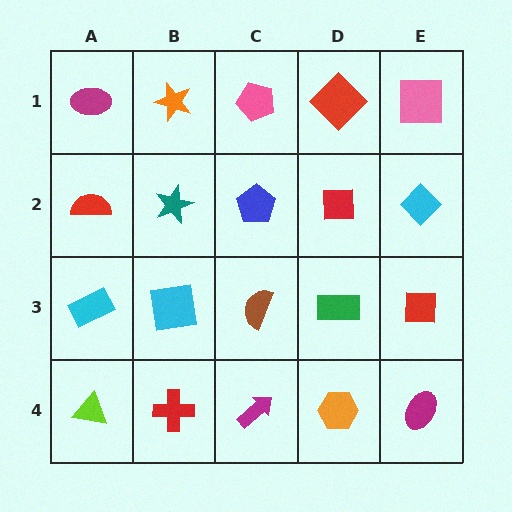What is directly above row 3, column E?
A cyan diamond.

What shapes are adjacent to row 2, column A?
A magenta ellipse (row 1, column A), a cyan rectangle (row 3, column A), a teal star (row 2, column B).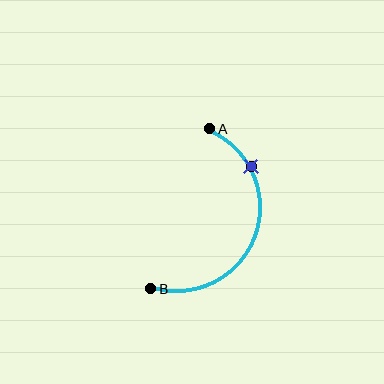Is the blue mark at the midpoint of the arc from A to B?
No. The blue mark lies on the arc but is closer to endpoint A. The arc midpoint would be at the point on the curve equidistant along the arc from both A and B.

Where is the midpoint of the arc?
The arc midpoint is the point on the curve farthest from the straight line joining A and B. It sits to the right of that line.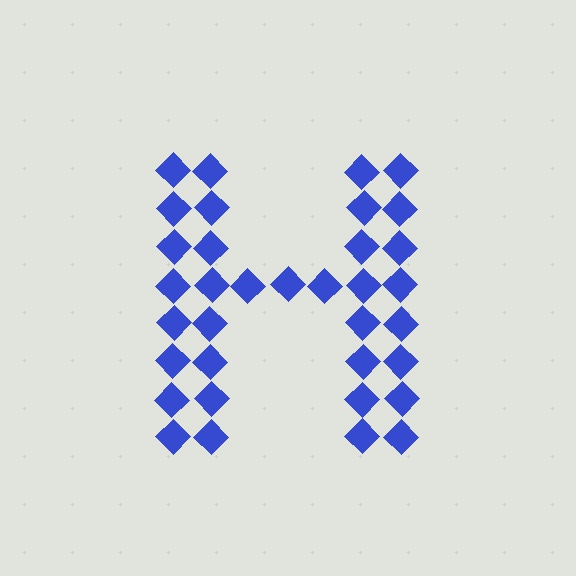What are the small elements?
The small elements are diamonds.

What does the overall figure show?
The overall figure shows the letter H.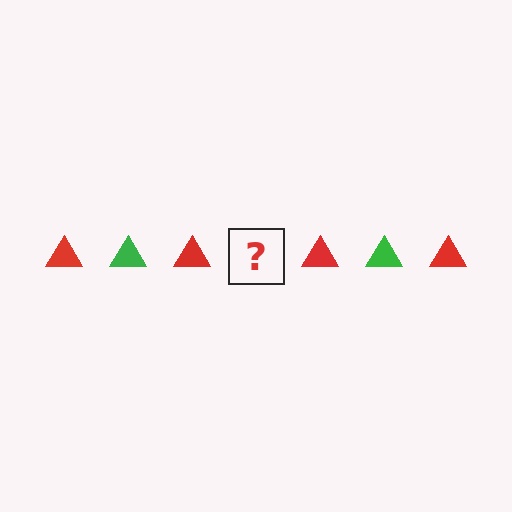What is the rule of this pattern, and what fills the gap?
The rule is that the pattern cycles through red, green triangles. The gap should be filled with a green triangle.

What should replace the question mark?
The question mark should be replaced with a green triangle.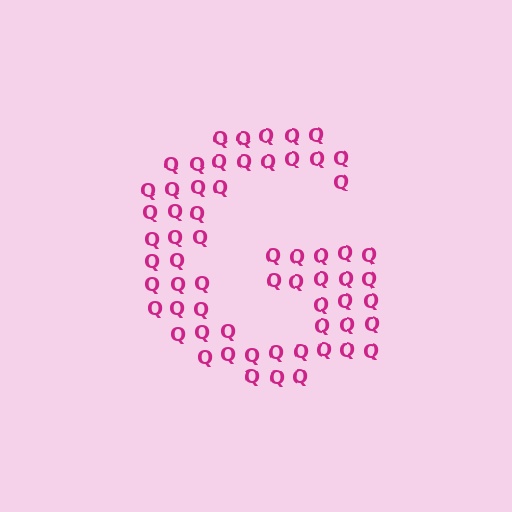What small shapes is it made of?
It is made of small letter Q's.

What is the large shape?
The large shape is the letter G.